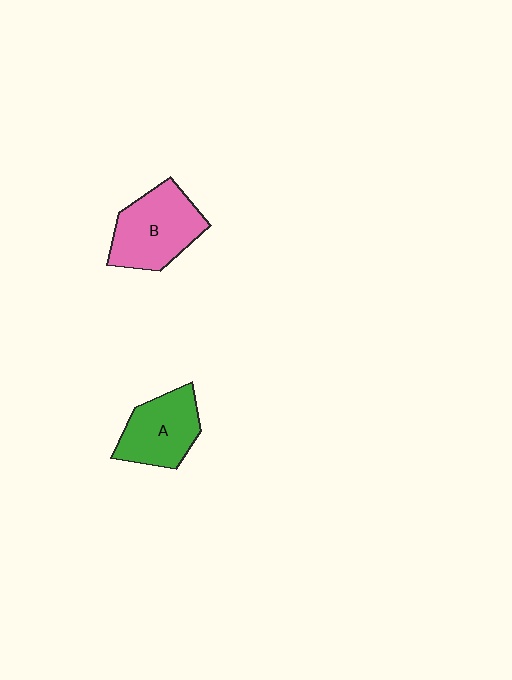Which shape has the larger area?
Shape B (pink).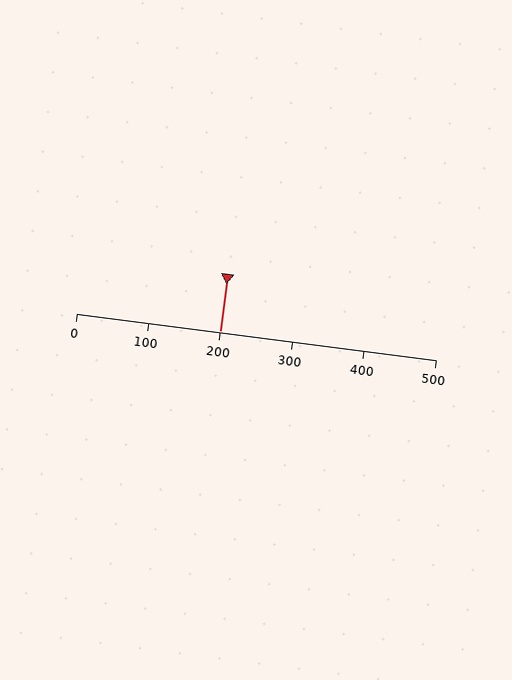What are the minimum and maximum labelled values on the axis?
The axis runs from 0 to 500.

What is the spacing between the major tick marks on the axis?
The major ticks are spaced 100 apart.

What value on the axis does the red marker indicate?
The marker indicates approximately 200.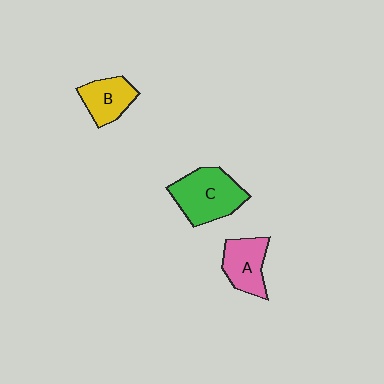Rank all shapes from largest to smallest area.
From largest to smallest: C (green), A (pink), B (yellow).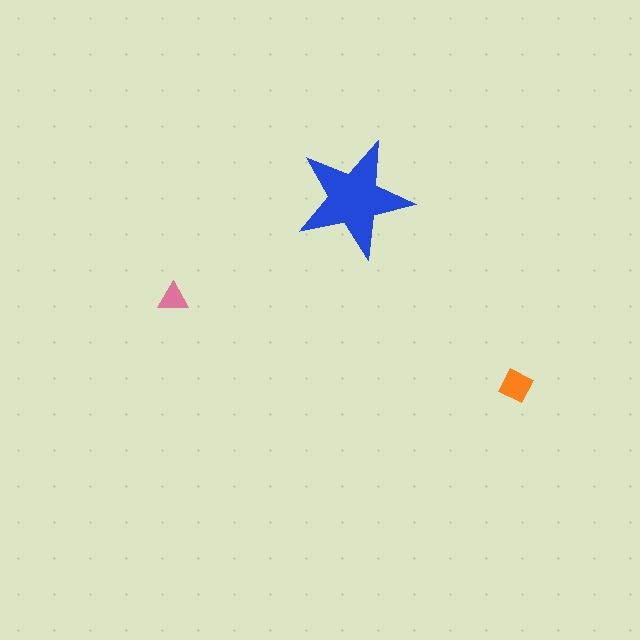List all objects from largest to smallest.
The blue star, the orange square, the pink triangle.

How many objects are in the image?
There are 3 objects in the image.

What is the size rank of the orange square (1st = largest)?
2nd.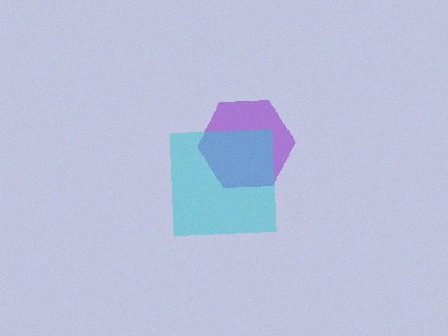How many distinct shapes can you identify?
There are 2 distinct shapes: a purple hexagon, a cyan square.